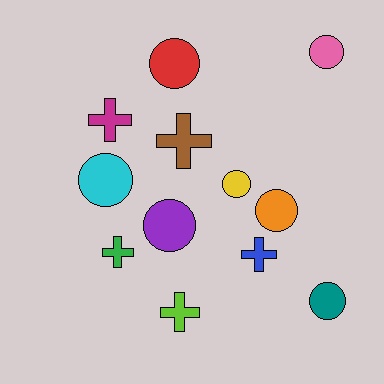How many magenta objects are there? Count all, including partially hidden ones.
There is 1 magenta object.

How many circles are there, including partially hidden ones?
There are 7 circles.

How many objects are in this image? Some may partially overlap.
There are 12 objects.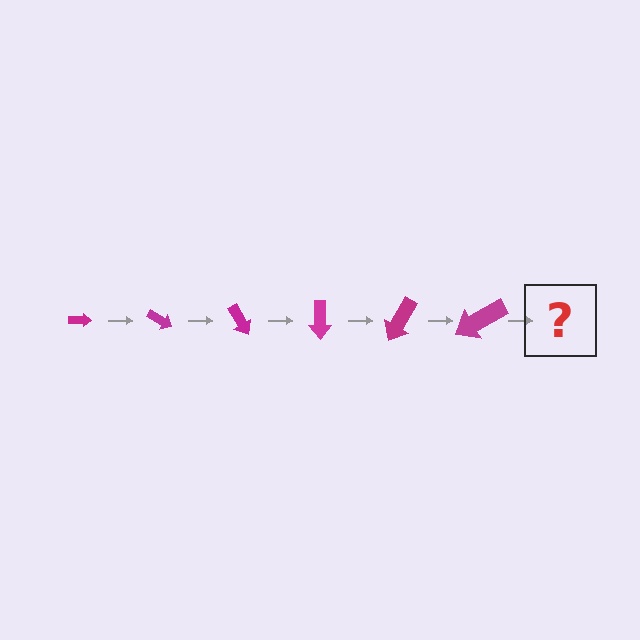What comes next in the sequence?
The next element should be an arrow, larger than the previous one and rotated 180 degrees from the start.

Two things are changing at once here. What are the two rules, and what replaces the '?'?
The two rules are that the arrow grows larger each step and it rotates 30 degrees each step. The '?' should be an arrow, larger than the previous one and rotated 180 degrees from the start.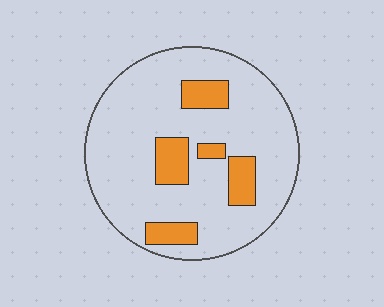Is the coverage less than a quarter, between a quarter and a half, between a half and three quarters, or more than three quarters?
Less than a quarter.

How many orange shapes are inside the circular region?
5.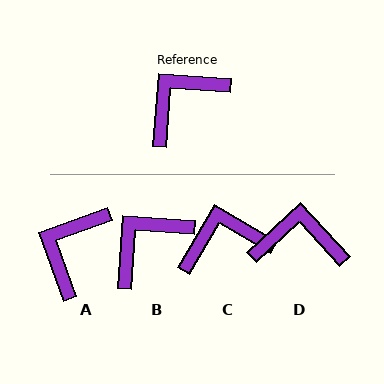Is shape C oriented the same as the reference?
No, it is off by about 27 degrees.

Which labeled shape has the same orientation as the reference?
B.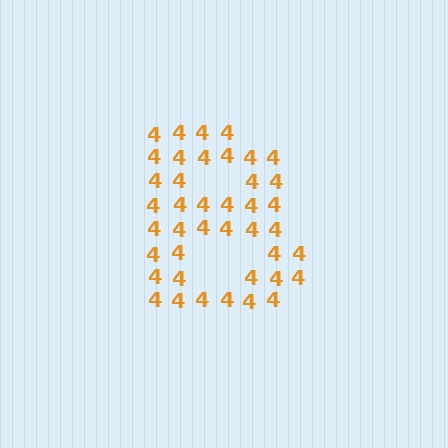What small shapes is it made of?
It is made of small digit 4's.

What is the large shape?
The large shape is the letter B.